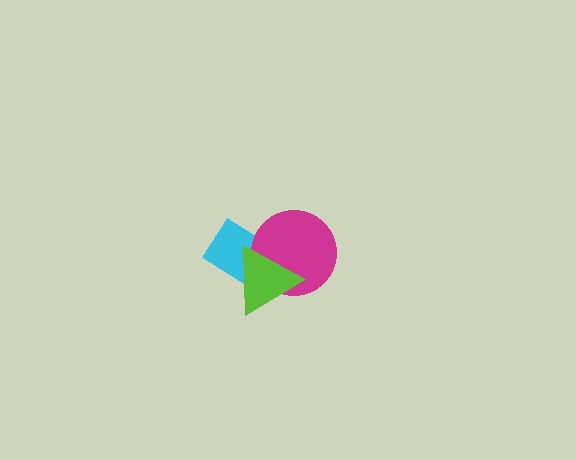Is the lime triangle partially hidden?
No, no other shape covers it.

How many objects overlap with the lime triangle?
2 objects overlap with the lime triangle.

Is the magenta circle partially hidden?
Yes, it is partially covered by another shape.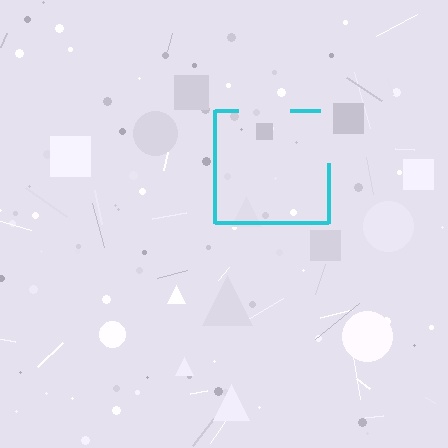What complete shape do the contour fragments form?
The contour fragments form a square.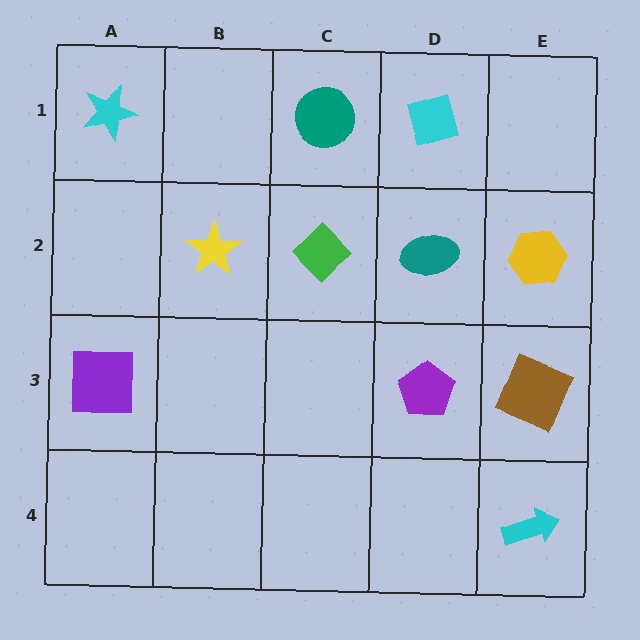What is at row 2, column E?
A yellow hexagon.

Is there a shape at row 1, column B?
No, that cell is empty.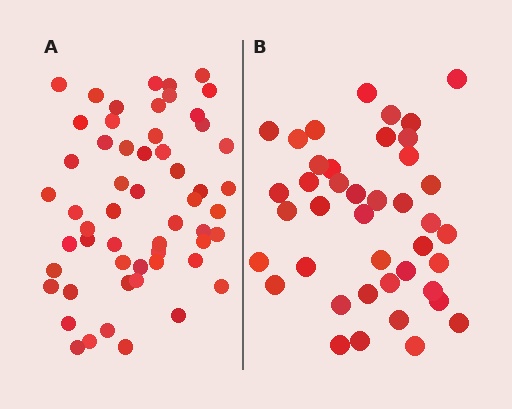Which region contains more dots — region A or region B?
Region A (the left region) has more dots.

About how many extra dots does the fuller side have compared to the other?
Region A has approximately 15 more dots than region B.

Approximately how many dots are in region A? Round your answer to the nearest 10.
About 60 dots. (The exact count is 56, which rounds to 60.)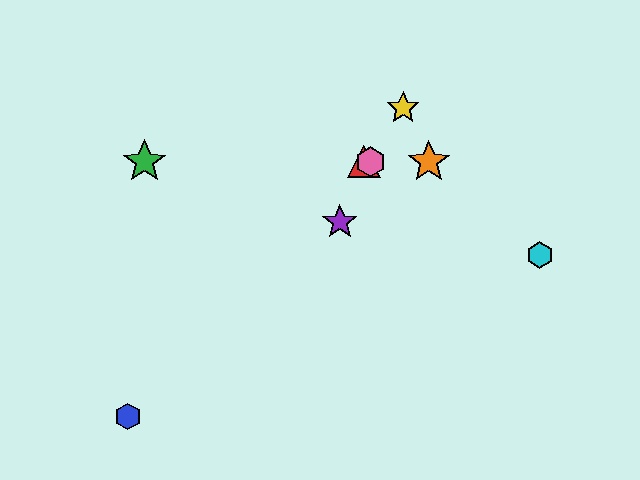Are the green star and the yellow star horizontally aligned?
No, the green star is at y≈162 and the yellow star is at y≈108.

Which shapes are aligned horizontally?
The red triangle, the green star, the orange star, the pink hexagon are aligned horizontally.